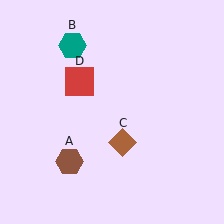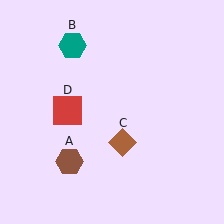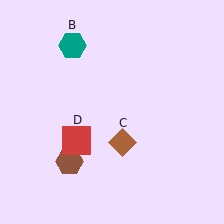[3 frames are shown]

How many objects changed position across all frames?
1 object changed position: red square (object D).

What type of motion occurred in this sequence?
The red square (object D) rotated counterclockwise around the center of the scene.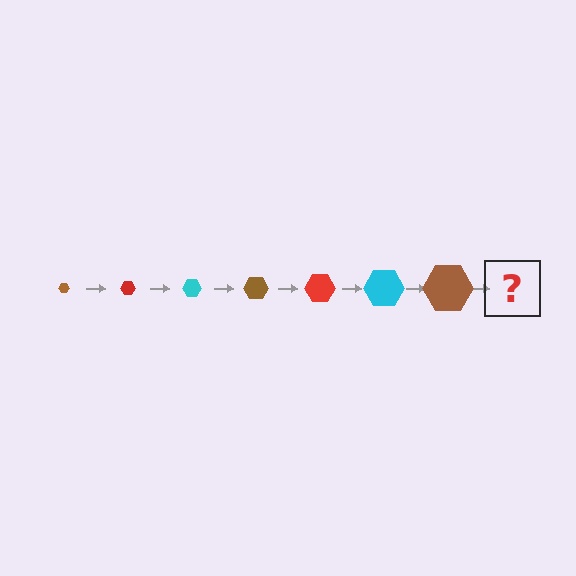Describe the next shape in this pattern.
It should be a red hexagon, larger than the previous one.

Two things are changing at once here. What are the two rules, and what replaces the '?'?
The two rules are that the hexagon grows larger each step and the color cycles through brown, red, and cyan. The '?' should be a red hexagon, larger than the previous one.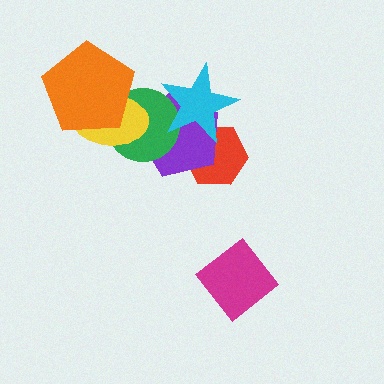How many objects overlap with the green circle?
4 objects overlap with the green circle.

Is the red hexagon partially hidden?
Yes, it is partially covered by another shape.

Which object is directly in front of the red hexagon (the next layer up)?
The purple pentagon is directly in front of the red hexagon.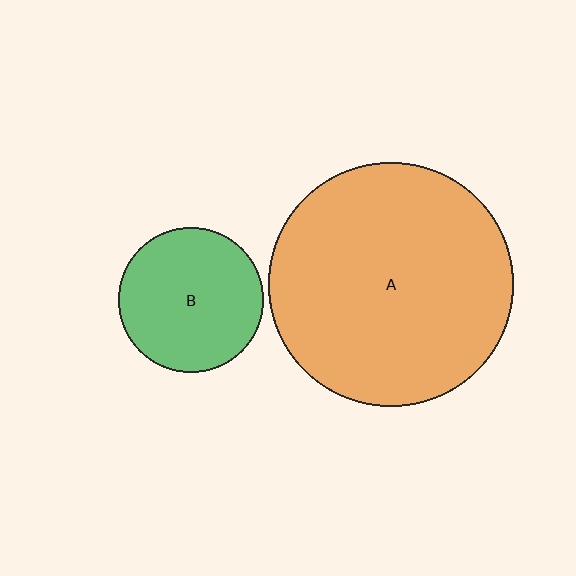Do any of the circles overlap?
No, none of the circles overlap.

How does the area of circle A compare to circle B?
Approximately 2.8 times.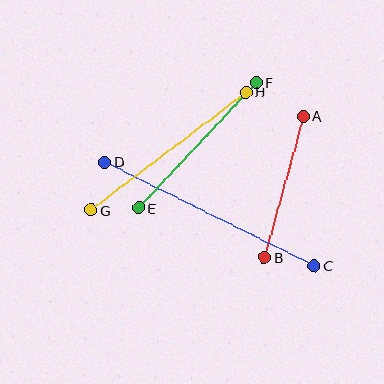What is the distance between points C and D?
The distance is approximately 233 pixels.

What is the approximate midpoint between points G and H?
The midpoint is at approximately (168, 151) pixels.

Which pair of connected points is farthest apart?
Points C and D are farthest apart.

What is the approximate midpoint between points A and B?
The midpoint is at approximately (284, 187) pixels.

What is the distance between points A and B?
The distance is approximately 146 pixels.